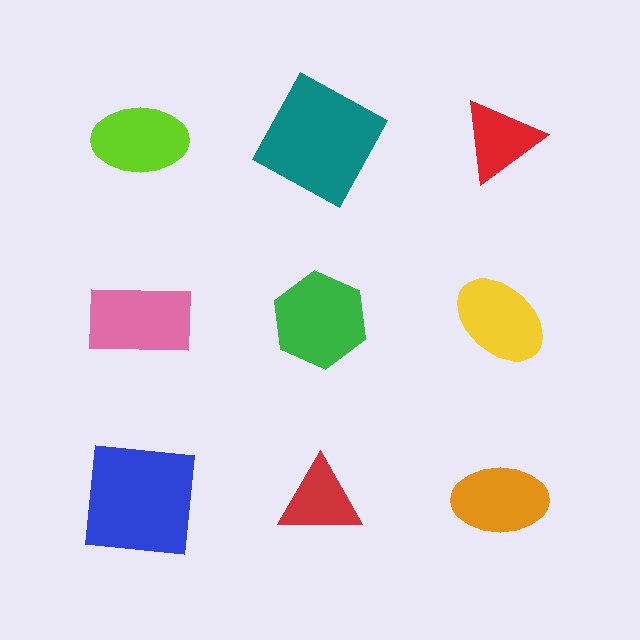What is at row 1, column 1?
A lime ellipse.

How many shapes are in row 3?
3 shapes.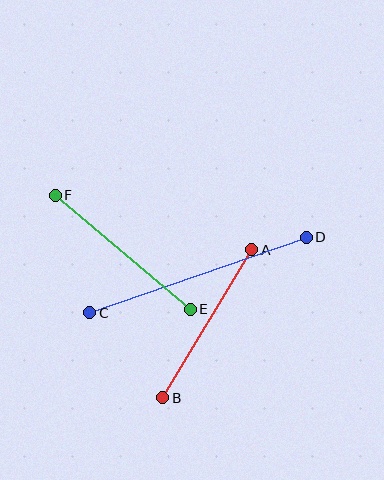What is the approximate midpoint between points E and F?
The midpoint is at approximately (123, 252) pixels.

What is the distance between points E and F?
The distance is approximately 177 pixels.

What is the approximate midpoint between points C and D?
The midpoint is at approximately (198, 275) pixels.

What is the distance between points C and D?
The distance is approximately 229 pixels.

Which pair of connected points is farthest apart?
Points C and D are farthest apart.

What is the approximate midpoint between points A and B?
The midpoint is at approximately (207, 324) pixels.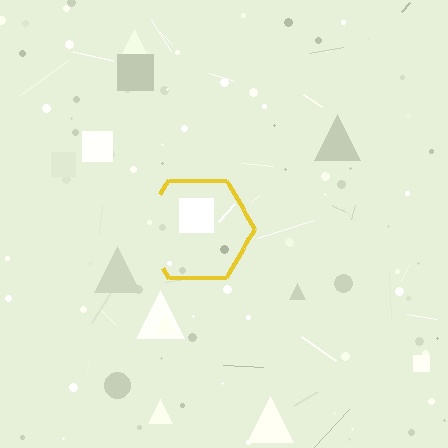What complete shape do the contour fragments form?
The contour fragments form a hexagon.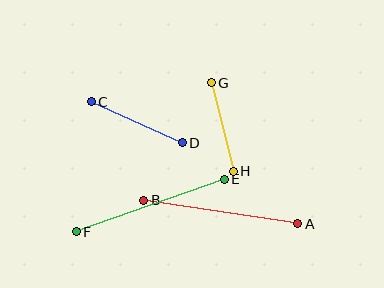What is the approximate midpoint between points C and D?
The midpoint is at approximately (137, 122) pixels.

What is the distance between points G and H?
The distance is approximately 92 pixels.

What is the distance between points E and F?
The distance is approximately 157 pixels.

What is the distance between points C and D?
The distance is approximately 100 pixels.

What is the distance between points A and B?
The distance is approximately 156 pixels.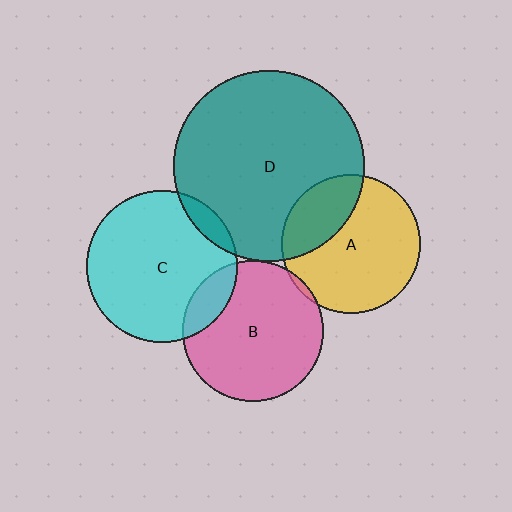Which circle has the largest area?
Circle D (teal).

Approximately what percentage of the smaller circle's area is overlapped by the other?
Approximately 10%.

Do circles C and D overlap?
Yes.